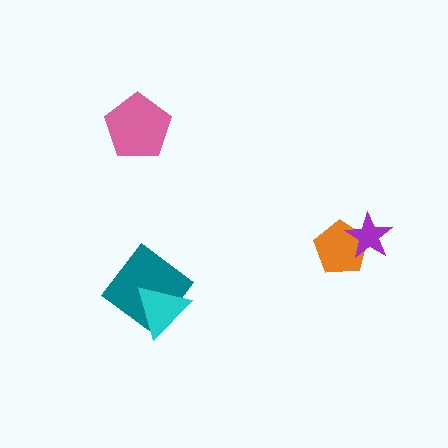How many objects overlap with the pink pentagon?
0 objects overlap with the pink pentagon.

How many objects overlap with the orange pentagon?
1 object overlaps with the orange pentagon.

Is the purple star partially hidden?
No, no other shape covers it.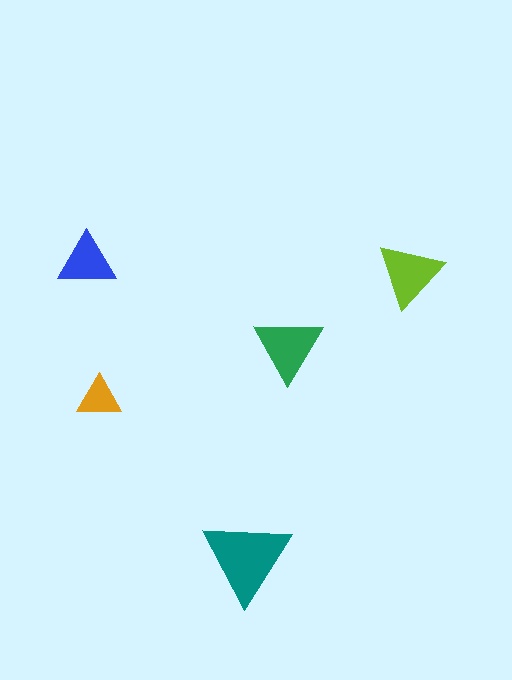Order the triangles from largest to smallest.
the teal one, the green one, the lime one, the blue one, the orange one.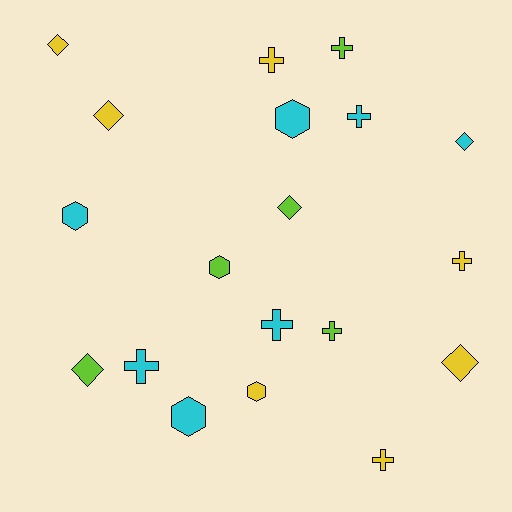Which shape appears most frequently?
Cross, with 8 objects.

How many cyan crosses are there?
There are 3 cyan crosses.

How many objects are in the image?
There are 19 objects.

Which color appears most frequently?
Cyan, with 7 objects.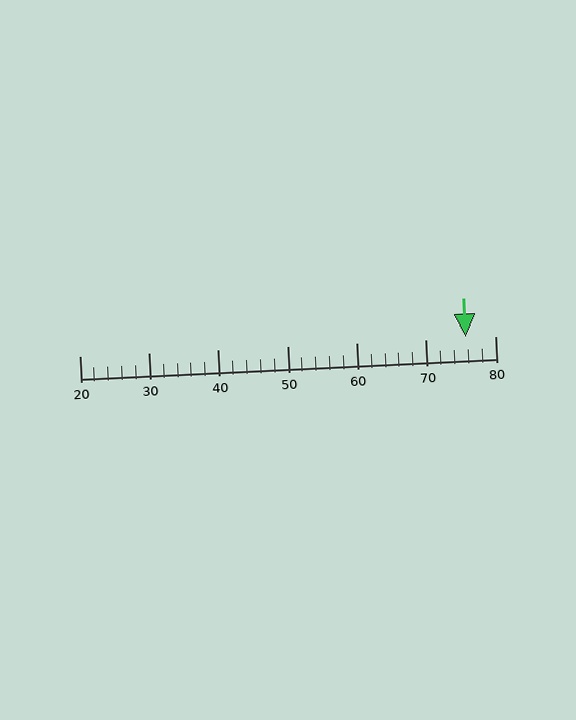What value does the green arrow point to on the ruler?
The green arrow points to approximately 76.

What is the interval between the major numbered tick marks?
The major tick marks are spaced 10 units apart.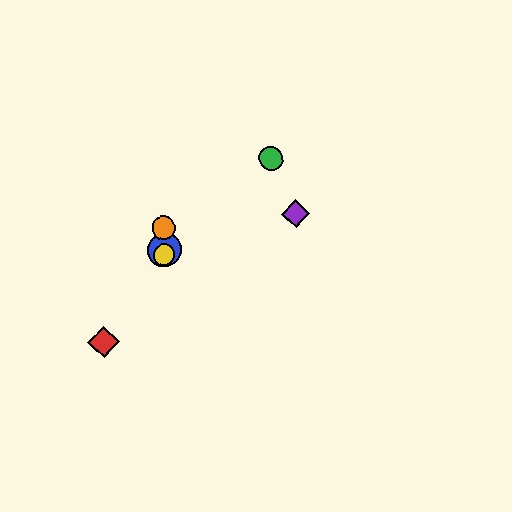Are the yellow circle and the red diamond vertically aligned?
No, the yellow circle is at x≈164 and the red diamond is at x≈104.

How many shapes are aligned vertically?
3 shapes (the blue circle, the yellow circle, the orange circle) are aligned vertically.